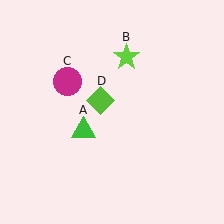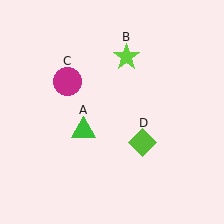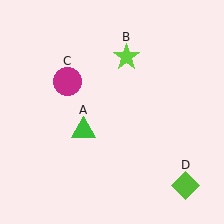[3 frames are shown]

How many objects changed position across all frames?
1 object changed position: lime diamond (object D).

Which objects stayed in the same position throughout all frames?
Green triangle (object A) and lime star (object B) and magenta circle (object C) remained stationary.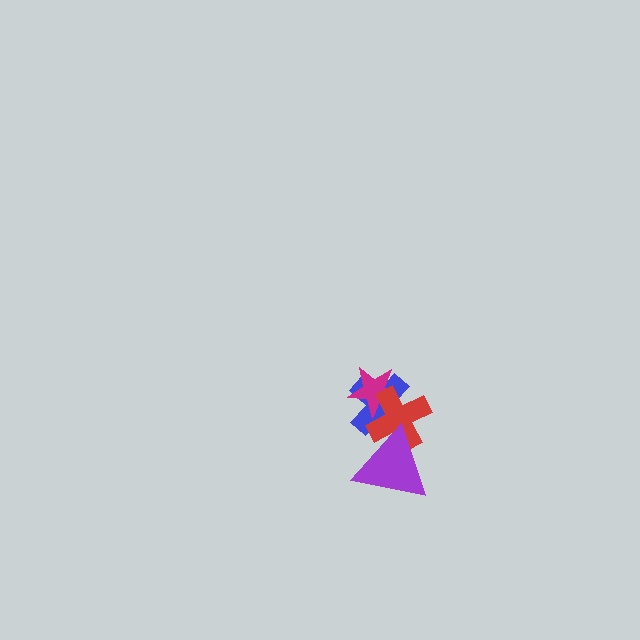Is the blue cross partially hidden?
Yes, it is partially covered by another shape.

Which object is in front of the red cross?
The purple triangle is in front of the red cross.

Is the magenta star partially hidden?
Yes, it is partially covered by another shape.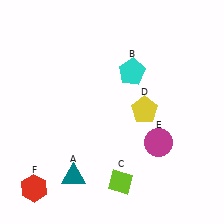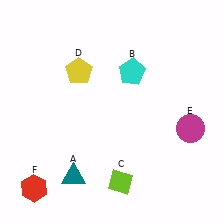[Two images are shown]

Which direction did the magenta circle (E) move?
The magenta circle (E) moved right.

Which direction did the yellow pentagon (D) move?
The yellow pentagon (D) moved left.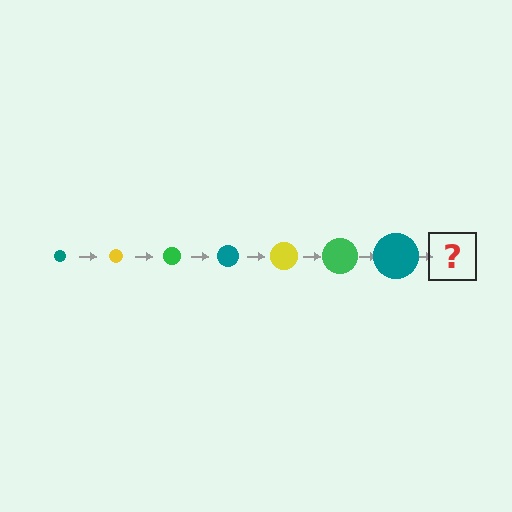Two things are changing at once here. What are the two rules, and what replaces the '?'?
The two rules are that the circle grows larger each step and the color cycles through teal, yellow, and green. The '?' should be a yellow circle, larger than the previous one.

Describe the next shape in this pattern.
It should be a yellow circle, larger than the previous one.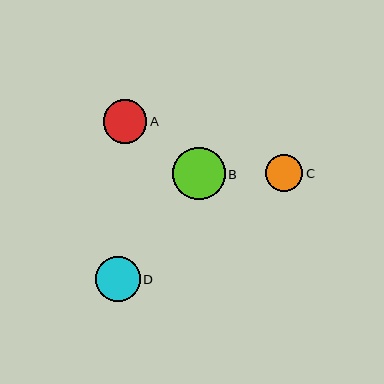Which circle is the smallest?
Circle C is the smallest with a size of approximately 37 pixels.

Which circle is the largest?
Circle B is the largest with a size of approximately 52 pixels.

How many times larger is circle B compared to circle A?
Circle B is approximately 1.2 times the size of circle A.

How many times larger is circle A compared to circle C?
Circle A is approximately 1.2 times the size of circle C.